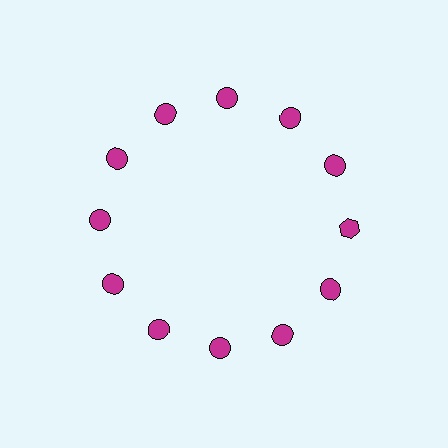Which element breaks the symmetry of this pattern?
The magenta hexagon at roughly the 3 o'clock position breaks the symmetry. All other shapes are magenta circles.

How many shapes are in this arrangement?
There are 12 shapes arranged in a ring pattern.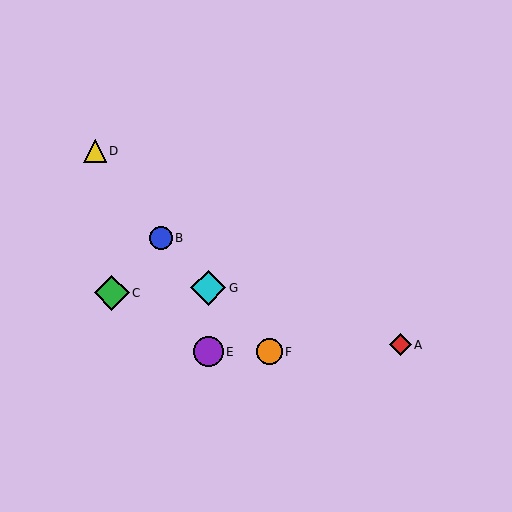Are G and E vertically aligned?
Yes, both are at x≈208.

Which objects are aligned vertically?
Objects E, G are aligned vertically.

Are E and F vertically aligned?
No, E is at x≈208 and F is at x≈269.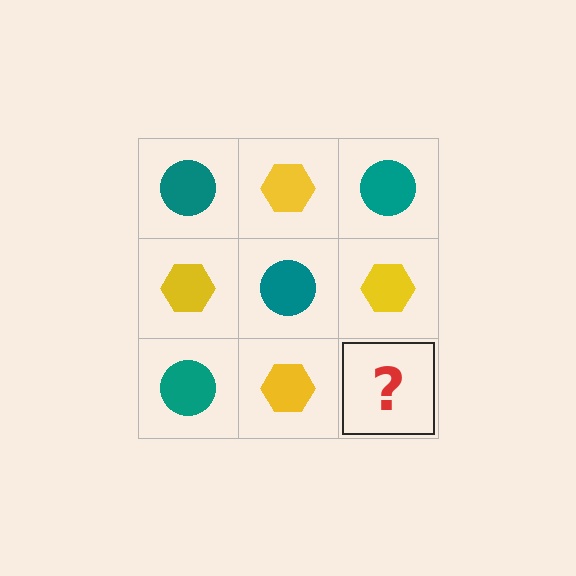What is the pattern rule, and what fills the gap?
The rule is that it alternates teal circle and yellow hexagon in a checkerboard pattern. The gap should be filled with a teal circle.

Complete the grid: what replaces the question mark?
The question mark should be replaced with a teal circle.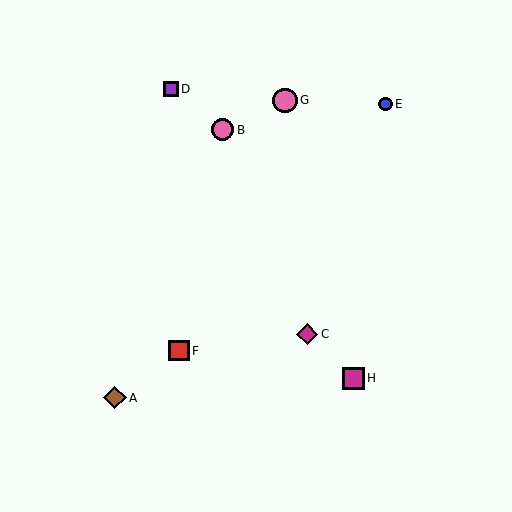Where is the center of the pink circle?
The center of the pink circle is at (285, 100).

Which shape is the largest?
The pink circle (labeled G) is the largest.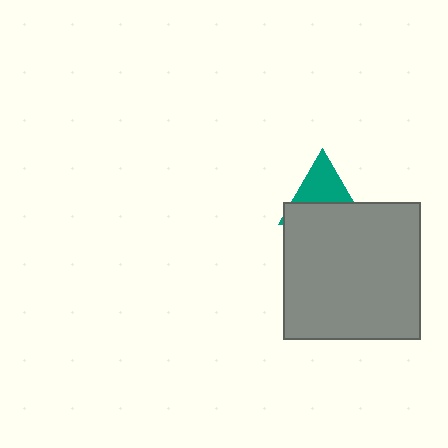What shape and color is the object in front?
The object in front is a gray square.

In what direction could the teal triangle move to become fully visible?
The teal triangle could move up. That would shift it out from behind the gray square entirely.